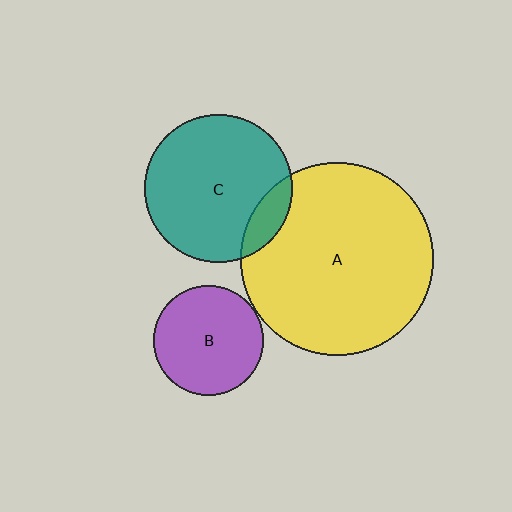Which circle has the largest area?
Circle A (yellow).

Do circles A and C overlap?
Yes.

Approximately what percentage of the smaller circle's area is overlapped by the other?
Approximately 15%.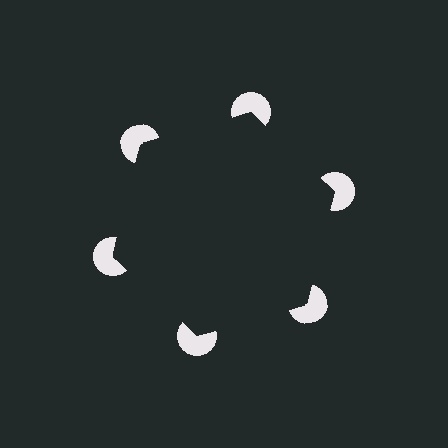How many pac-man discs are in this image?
There are 6 — one at each vertex of the illusory hexagon.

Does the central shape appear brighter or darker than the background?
It typically appears slightly darker than the background, even though no actual brightness change is drawn.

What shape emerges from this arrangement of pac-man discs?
An illusory hexagon — its edges are inferred from the aligned wedge cuts in the pac-man discs, not physically drawn.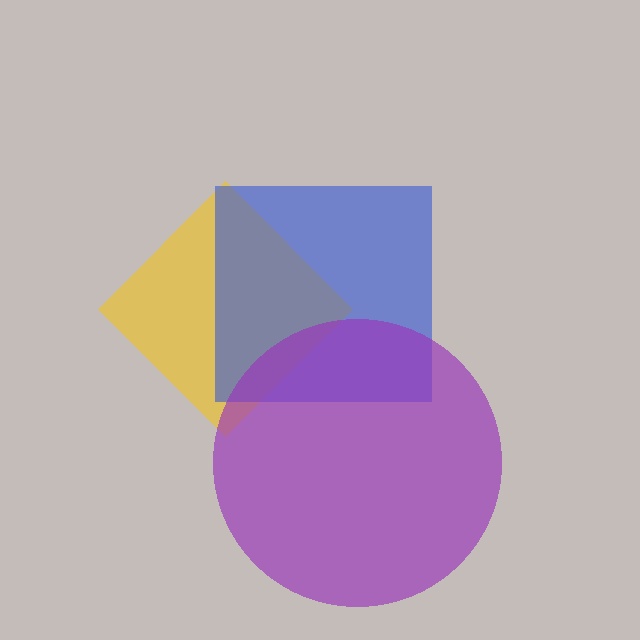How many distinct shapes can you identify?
There are 3 distinct shapes: a yellow diamond, a blue square, a purple circle.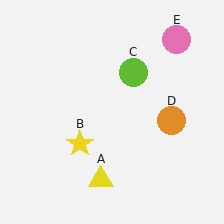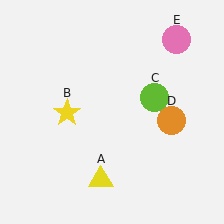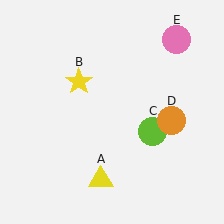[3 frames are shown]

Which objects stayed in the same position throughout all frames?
Yellow triangle (object A) and orange circle (object D) and pink circle (object E) remained stationary.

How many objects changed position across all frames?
2 objects changed position: yellow star (object B), lime circle (object C).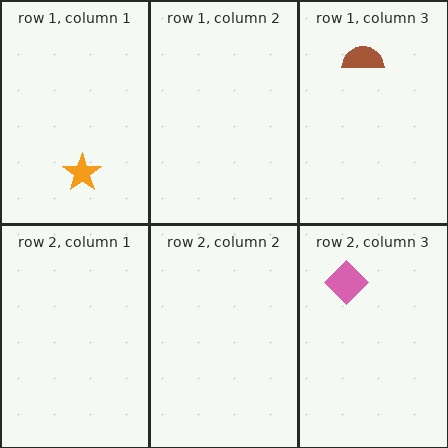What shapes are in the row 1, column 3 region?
The brown semicircle.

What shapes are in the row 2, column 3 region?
The pink diamond.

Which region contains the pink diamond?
The row 2, column 3 region.